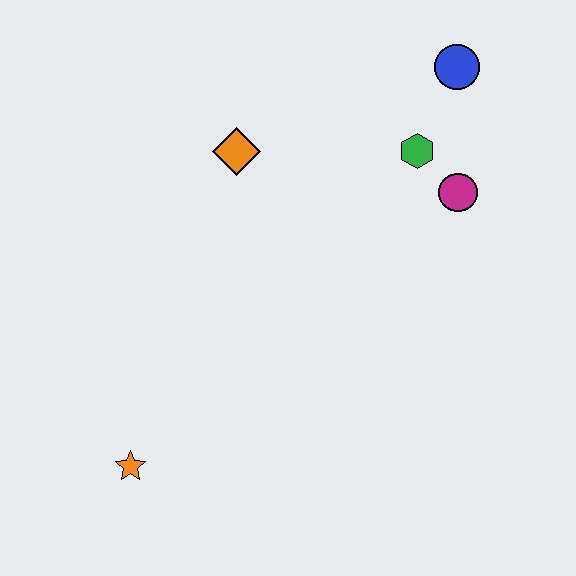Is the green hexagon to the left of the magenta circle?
Yes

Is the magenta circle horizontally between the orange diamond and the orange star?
No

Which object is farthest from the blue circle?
The orange star is farthest from the blue circle.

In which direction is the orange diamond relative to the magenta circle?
The orange diamond is to the left of the magenta circle.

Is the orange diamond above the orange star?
Yes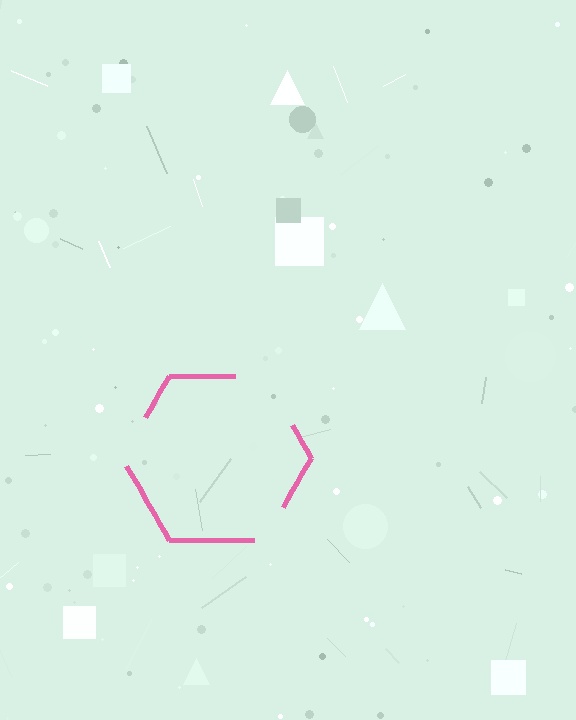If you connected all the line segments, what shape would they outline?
They would outline a hexagon.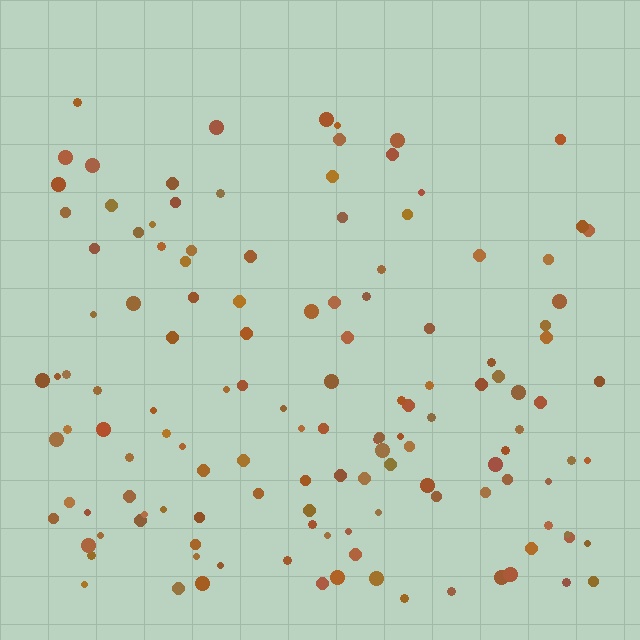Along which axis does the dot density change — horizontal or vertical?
Vertical.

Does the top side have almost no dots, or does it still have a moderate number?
Still a moderate number, just noticeably fewer than the bottom.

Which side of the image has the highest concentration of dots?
The bottom.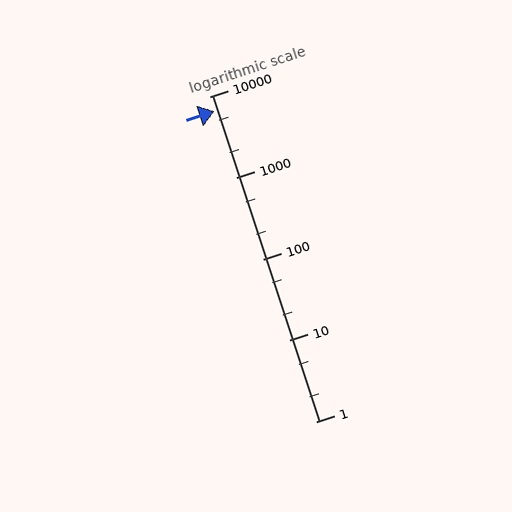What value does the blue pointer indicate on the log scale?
The pointer indicates approximately 6500.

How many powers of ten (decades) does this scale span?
The scale spans 4 decades, from 1 to 10000.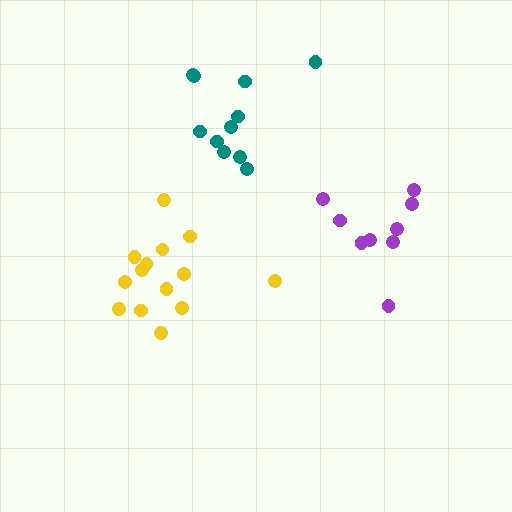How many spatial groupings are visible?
There are 3 spatial groupings.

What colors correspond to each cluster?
The clusters are colored: purple, teal, yellow.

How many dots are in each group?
Group 1: 9 dots, Group 2: 11 dots, Group 3: 14 dots (34 total).